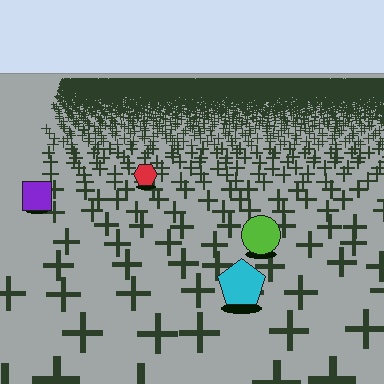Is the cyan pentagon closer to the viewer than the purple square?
Yes. The cyan pentagon is closer — you can tell from the texture gradient: the ground texture is coarser near it.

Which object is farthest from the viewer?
The red hexagon is farthest from the viewer. It appears smaller and the ground texture around it is denser.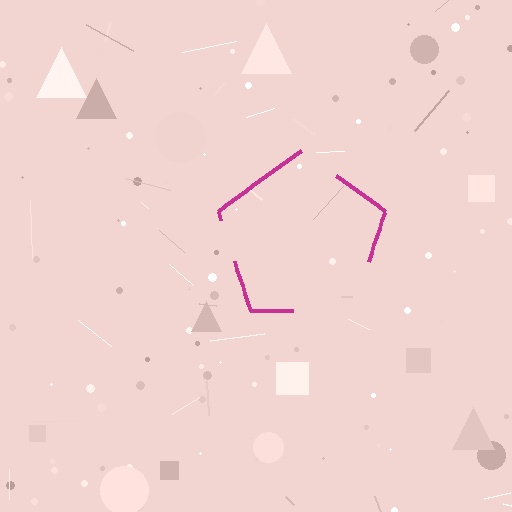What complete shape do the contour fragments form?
The contour fragments form a pentagon.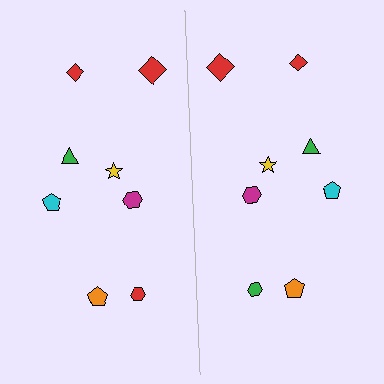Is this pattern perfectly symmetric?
No, the pattern is not perfectly symmetric. The green hexagon on the right side breaks the symmetry — its mirror counterpart is red.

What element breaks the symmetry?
The green hexagon on the right side breaks the symmetry — its mirror counterpart is red.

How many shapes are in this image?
There are 16 shapes in this image.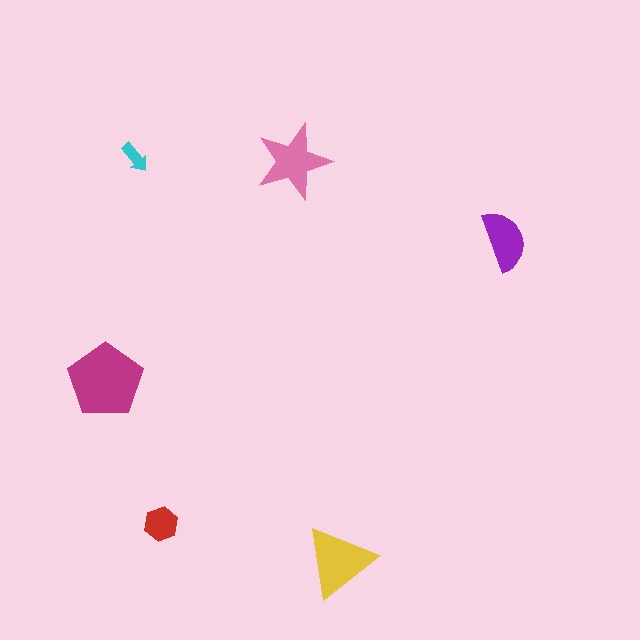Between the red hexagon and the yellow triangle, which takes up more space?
The yellow triangle.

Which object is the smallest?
The cyan arrow.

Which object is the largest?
The magenta pentagon.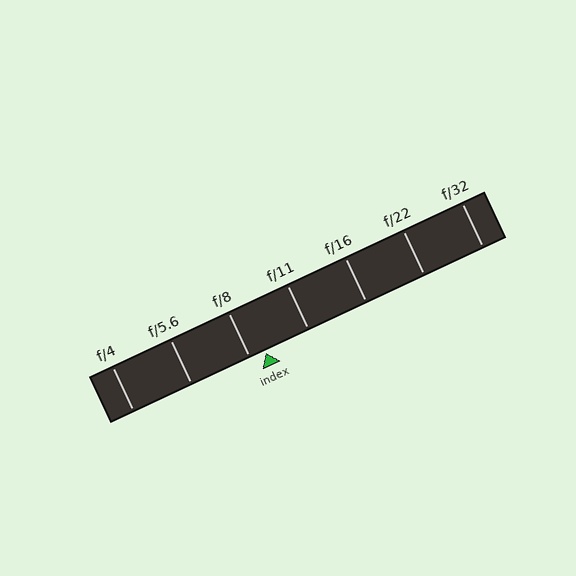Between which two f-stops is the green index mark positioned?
The index mark is between f/8 and f/11.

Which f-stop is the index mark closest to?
The index mark is closest to f/8.